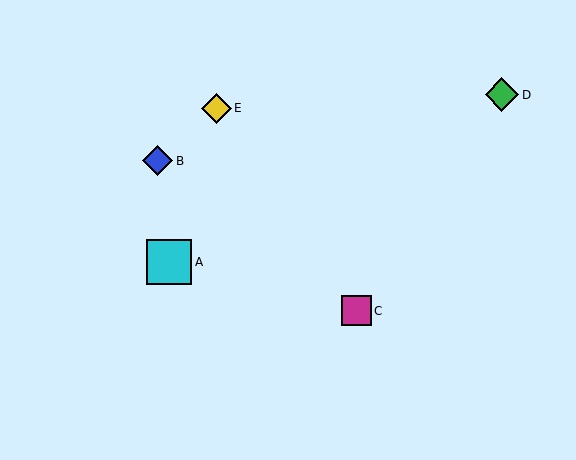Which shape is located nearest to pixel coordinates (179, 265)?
The cyan square (labeled A) at (169, 262) is nearest to that location.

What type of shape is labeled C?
Shape C is a magenta square.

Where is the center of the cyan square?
The center of the cyan square is at (169, 262).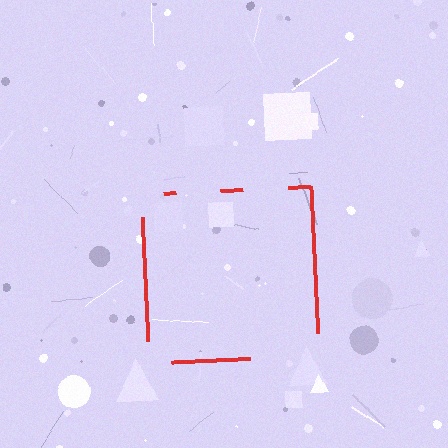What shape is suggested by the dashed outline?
The dashed outline suggests a square.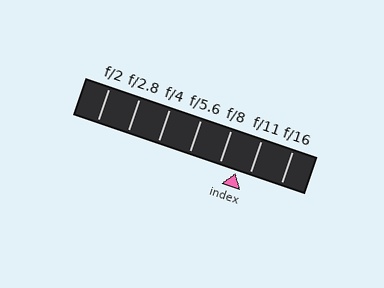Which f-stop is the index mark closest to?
The index mark is closest to f/11.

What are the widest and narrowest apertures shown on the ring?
The widest aperture shown is f/2 and the narrowest is f/16.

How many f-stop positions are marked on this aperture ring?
There are 7 f-stop positions marked.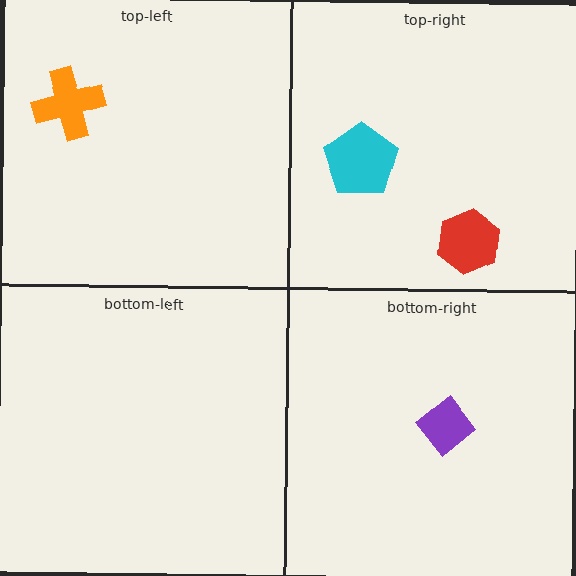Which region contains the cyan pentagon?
The top-right region.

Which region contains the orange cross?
The top-left region.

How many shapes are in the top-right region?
2.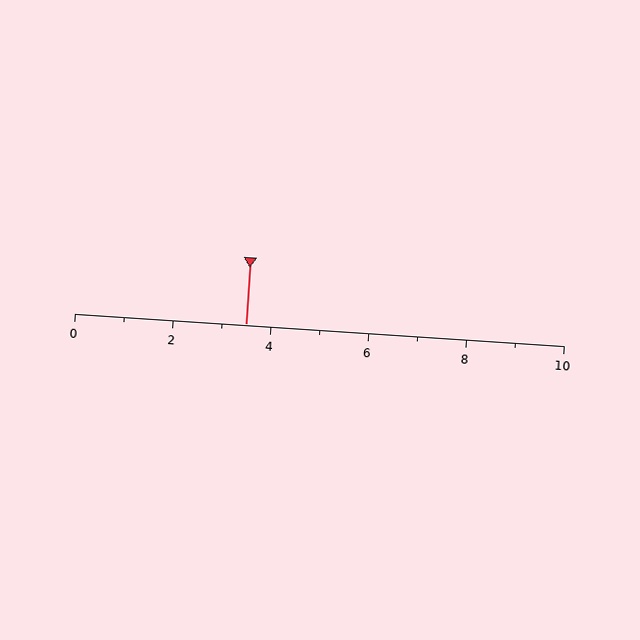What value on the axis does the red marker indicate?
The marker indicates approximately 3.5.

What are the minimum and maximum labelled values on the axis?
The axis runs from 0 to 10.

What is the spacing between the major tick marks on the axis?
The major ticks are spaced 2 apart.